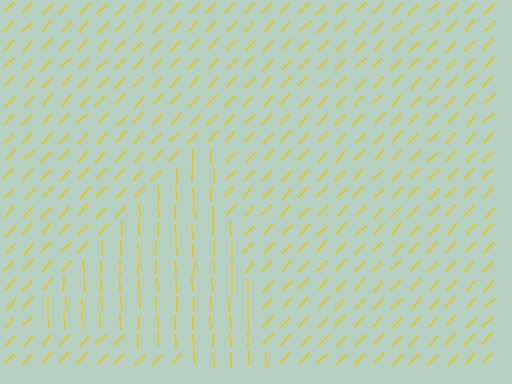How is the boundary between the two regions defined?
The boundary is defined purely by a change in line orientation (approximately 45 degrees difference). All lines are the same color and thickness.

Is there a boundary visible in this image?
Yes, there is a texture boundary formed by a change in line orientation.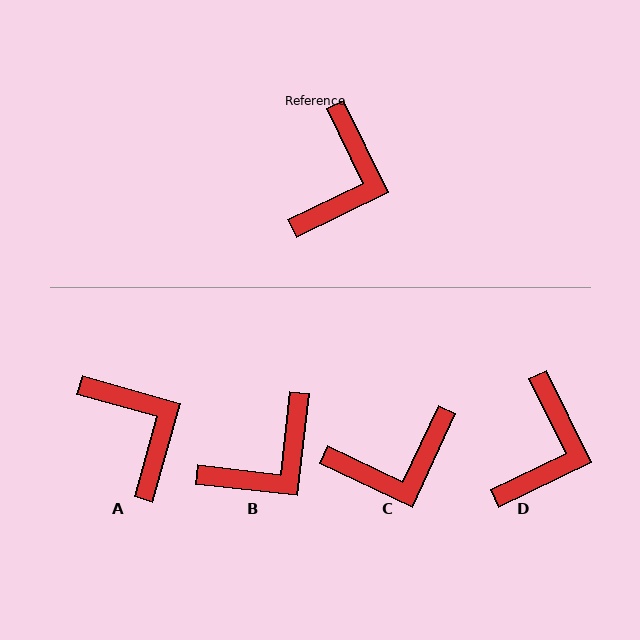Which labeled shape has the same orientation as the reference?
D.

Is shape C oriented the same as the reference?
No, it is off by about 51 degrees.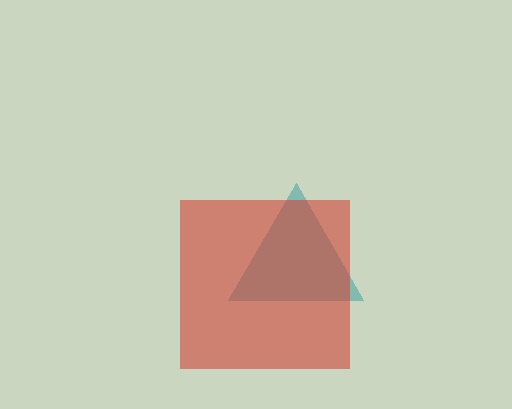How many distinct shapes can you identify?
There are 2 distinct shapes: a teal triangle, a red square.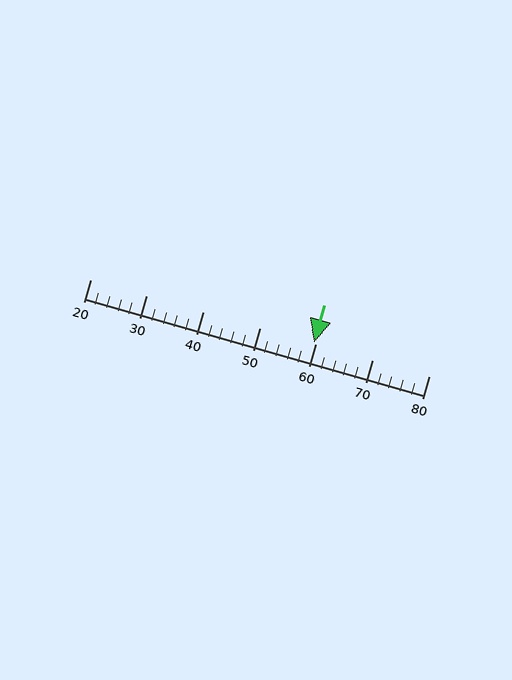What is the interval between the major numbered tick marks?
The major tick marks are spaced 10 units apart.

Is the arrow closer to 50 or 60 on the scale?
The arrow is closer to 60.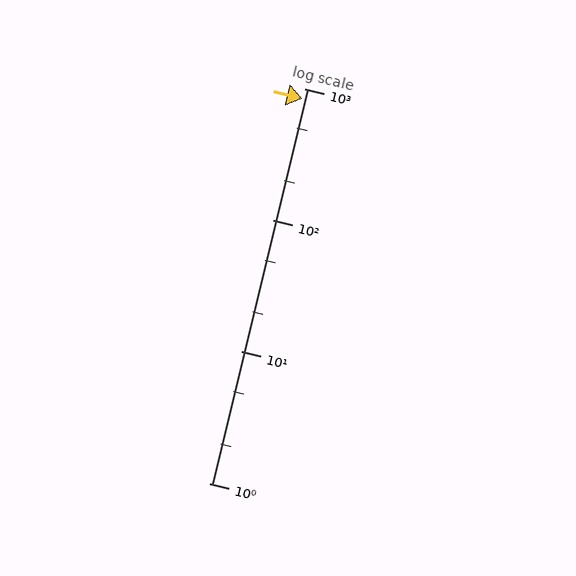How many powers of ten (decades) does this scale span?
The scale spans 3 decades, from 1 to 1000.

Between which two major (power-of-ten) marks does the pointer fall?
The pointer is between 100 and 1000.